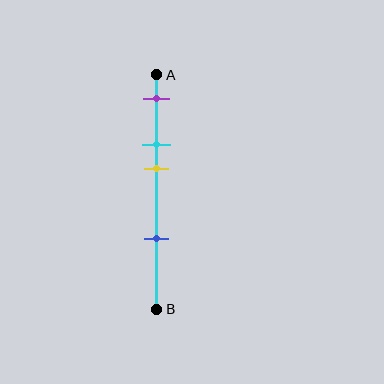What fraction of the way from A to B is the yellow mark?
The yellow mark is approximately 40% (0.4) of the way from A to B.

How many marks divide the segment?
There are 4 marks dividing the segment.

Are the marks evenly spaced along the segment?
No, the marks are not evenly spaced.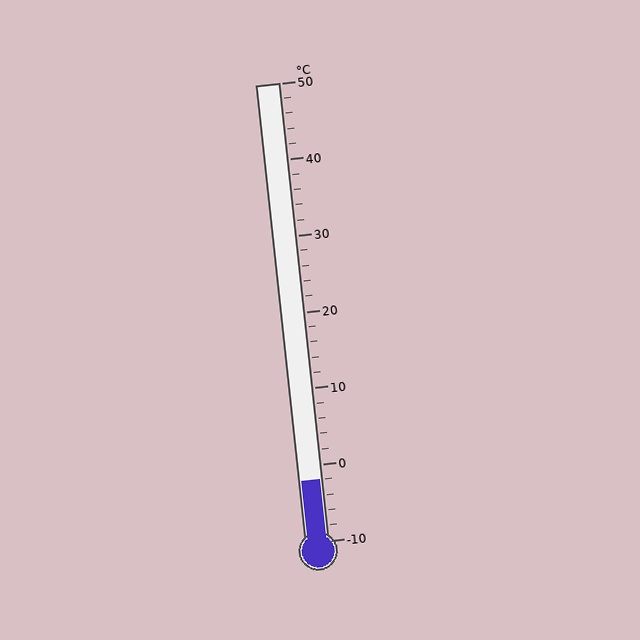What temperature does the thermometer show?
The thermometer shows approximately -2°C.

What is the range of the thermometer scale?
The thermometer scale ranges from -10°C to 50°C.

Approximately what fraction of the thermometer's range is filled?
The thermometer is filled to approximately 15% of its range.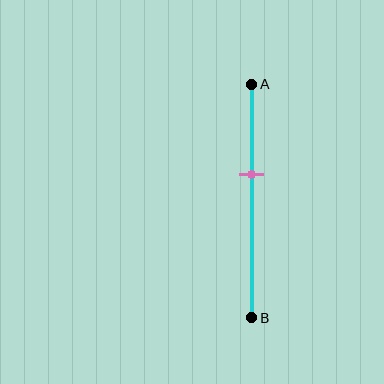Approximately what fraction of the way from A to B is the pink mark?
The pink mark is approximately 40% of the way from A to B.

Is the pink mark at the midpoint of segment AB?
No, the mark is at about 40% from A, not at the 50% midpoint.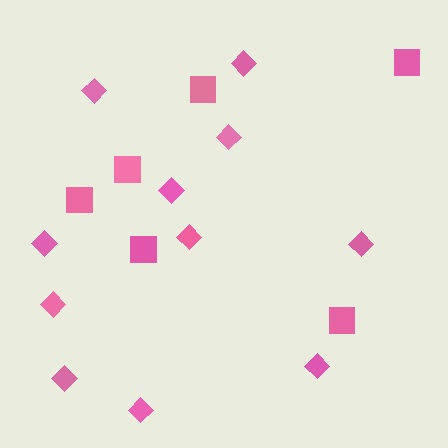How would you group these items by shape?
There are 2 groups: one group of squares (6) and one group of diamonds (11).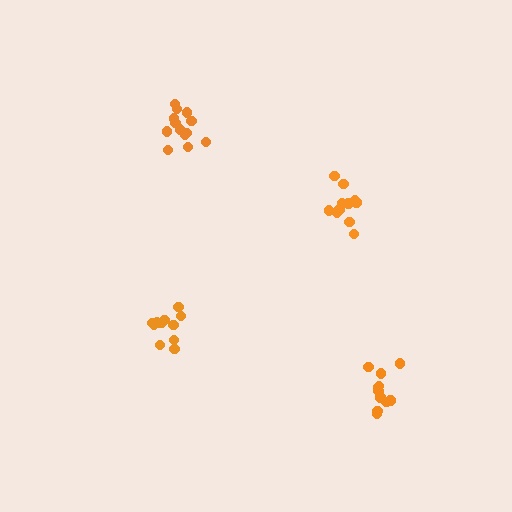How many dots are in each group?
Group 1: 13 dots, Group 2: 11 dots, Group 3: 12 dots, Group 4: 11 dots (47 total).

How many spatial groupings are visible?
There are 4 spatial groupings.